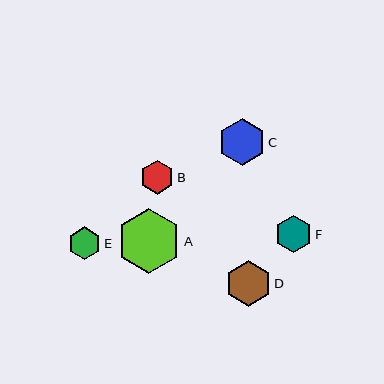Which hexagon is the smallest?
Hexagon E is the smallest with a size of approximately 33 pixels.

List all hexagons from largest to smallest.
From largest to smallest: A, C, D, F, B, E.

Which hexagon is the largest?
Hexagon A is the largest with a size of approximately 64 pixels.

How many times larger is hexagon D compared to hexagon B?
Hexagon D is approximately 1.4 times the size of hexagon B.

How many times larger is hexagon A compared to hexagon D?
Hexagon A is approximately 1.4 times the size of hexagon D.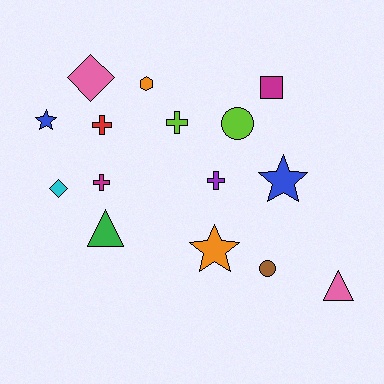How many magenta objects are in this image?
There are 2 magenta objects.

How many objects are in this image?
There are 15 objects.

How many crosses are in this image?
There are 4 crosses.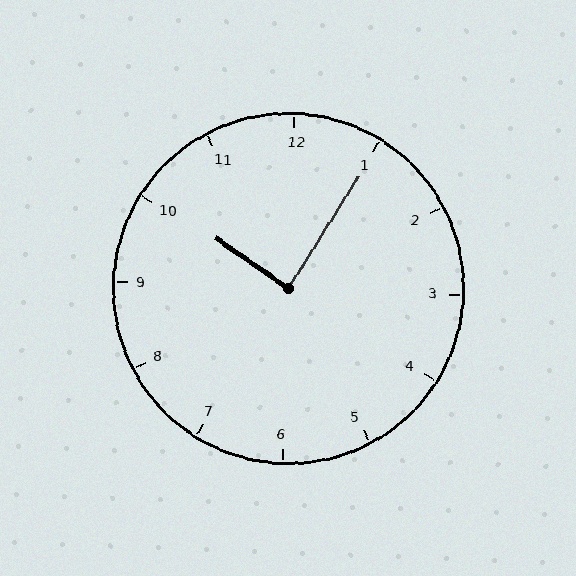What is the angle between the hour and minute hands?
Approximately 88 degrees.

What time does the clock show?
10:05.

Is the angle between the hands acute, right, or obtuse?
It is right.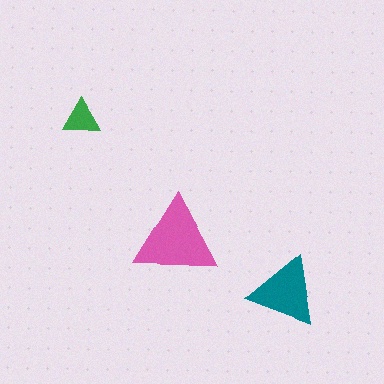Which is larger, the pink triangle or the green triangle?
The pink one.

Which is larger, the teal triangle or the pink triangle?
The pink one.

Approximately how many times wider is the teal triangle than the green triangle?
About 2 times wider.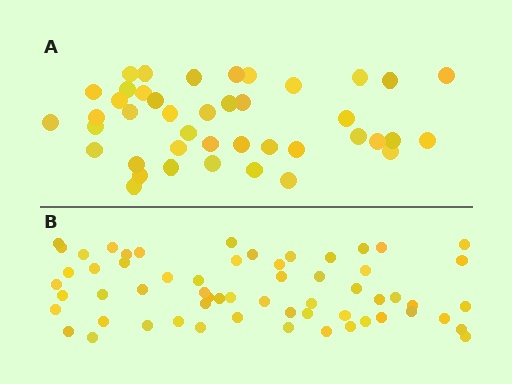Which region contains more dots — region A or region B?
Region B (the bottom region) has more dots.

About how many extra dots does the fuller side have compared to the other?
Region B has approximately 20 more dots than region A.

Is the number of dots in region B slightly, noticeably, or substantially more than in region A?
Region B has noticeably more, but not dramatically so. The ratio is roughly 1.4 to 1.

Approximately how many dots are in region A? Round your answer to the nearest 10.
About 40 dots. (The exact count is 42, which rounds to 40.)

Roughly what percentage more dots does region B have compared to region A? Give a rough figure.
About 45% more.